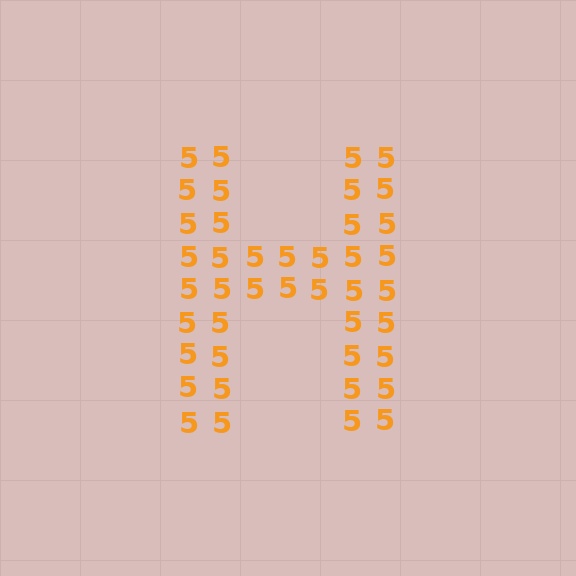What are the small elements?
The small elements are digit 5's.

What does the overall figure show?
The overall figure shows the letter H.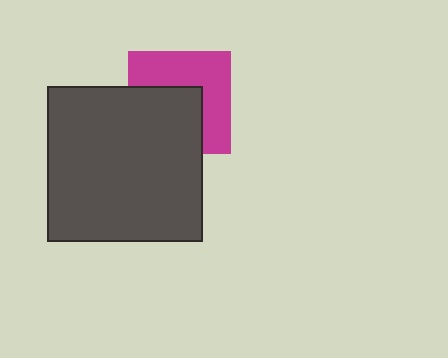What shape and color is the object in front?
The object in front is a dark gray square.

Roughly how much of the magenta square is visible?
About half of it is visible (roughly 51%).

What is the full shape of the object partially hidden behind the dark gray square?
The partially hidden object is a magenta square.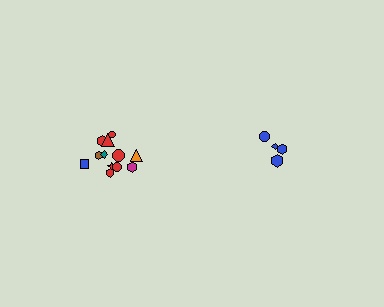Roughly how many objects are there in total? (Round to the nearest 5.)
Roughly 15 objects in total.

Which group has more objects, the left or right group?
The left group.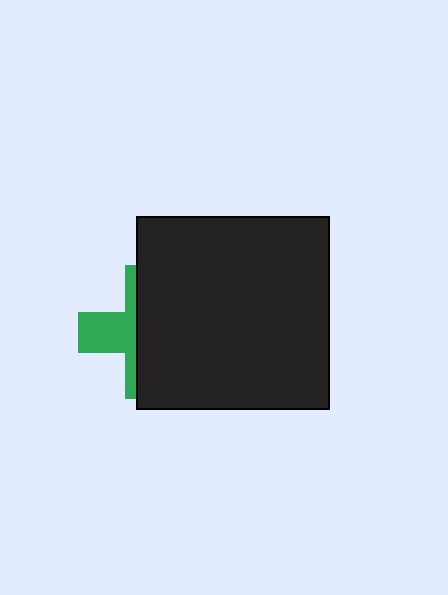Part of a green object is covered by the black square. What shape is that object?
It is a cross.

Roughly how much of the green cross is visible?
A small part of it is visible (roughly 36%).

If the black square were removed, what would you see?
You would see the complete green cross.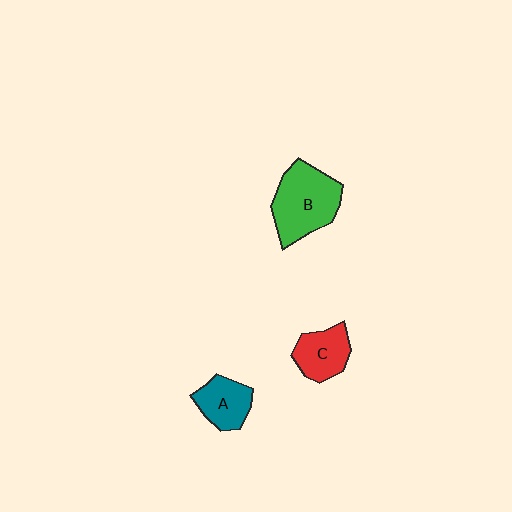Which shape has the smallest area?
Shape A (teal).